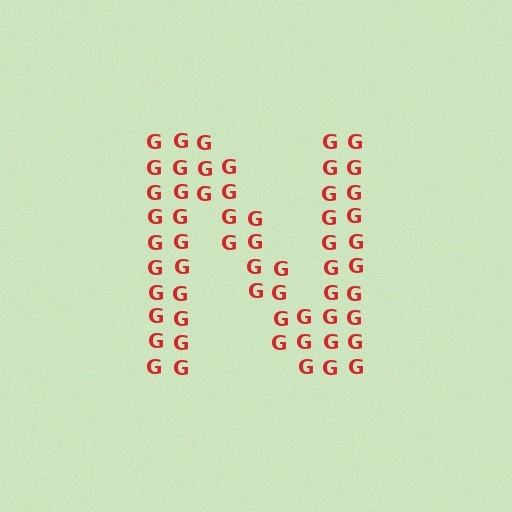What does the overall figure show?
The overall figure shows the letter N.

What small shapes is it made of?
It is made of small letter G's.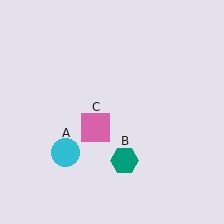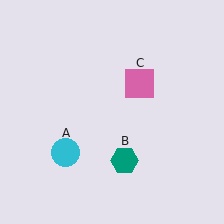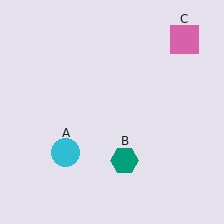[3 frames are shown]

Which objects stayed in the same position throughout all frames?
Cyan circle (object A) and teal hexagon (object B) remained stationary.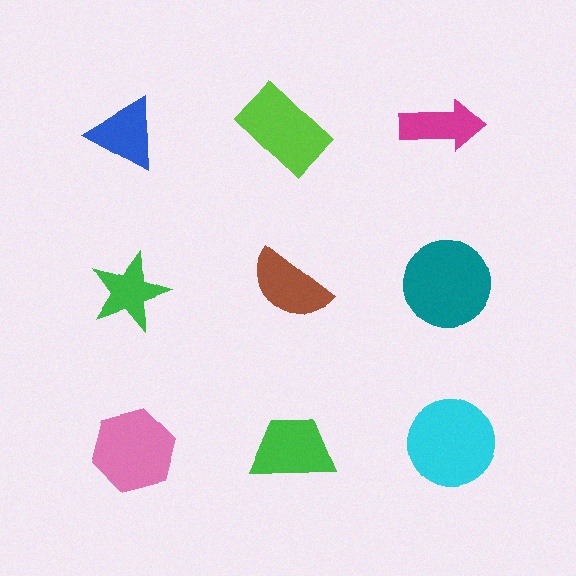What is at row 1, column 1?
A blue triangle.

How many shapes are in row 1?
3 shapes.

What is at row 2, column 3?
A teal circle.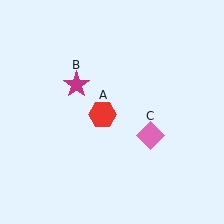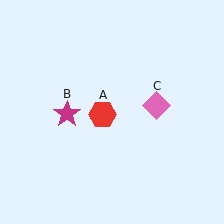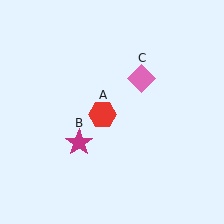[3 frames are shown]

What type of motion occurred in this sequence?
The magenta star (object B), pink diamond (object C) rotated counterclockwise around the center of the scene.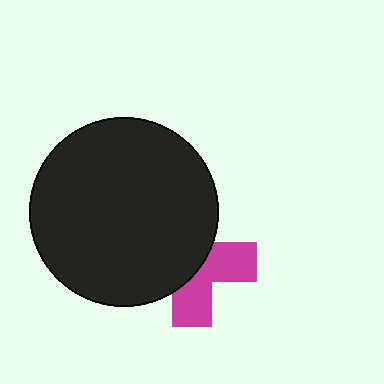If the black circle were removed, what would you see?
You would see the complete magenta cross.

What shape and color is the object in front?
The object in front is a black circle.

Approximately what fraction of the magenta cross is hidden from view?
Roughly 56% of the magenta cross is hidden behind the black circle.